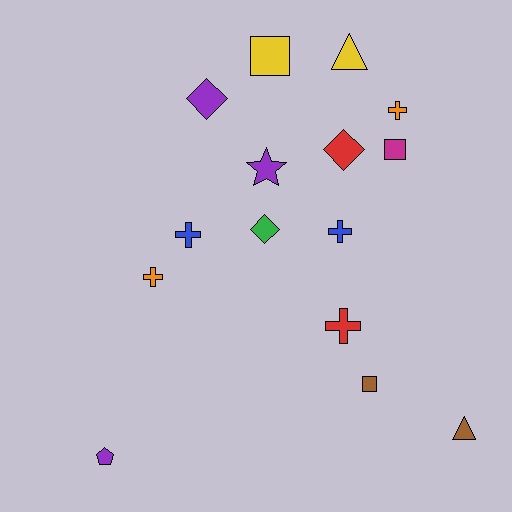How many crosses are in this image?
There are 5 crosses.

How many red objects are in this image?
There are 2 red objects.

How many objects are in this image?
There are 15 objects.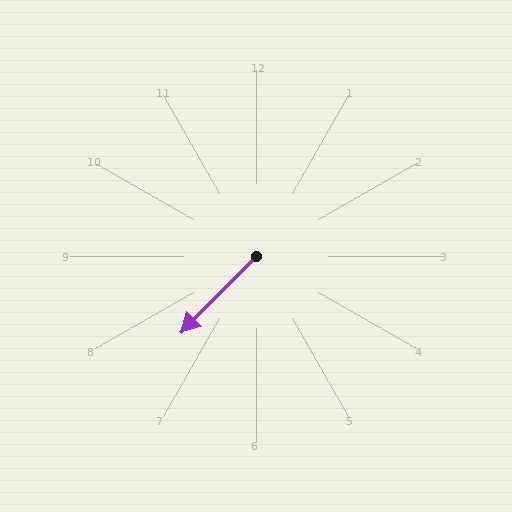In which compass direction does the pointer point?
Southwest.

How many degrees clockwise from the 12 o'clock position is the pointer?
Approximately 225 degrees.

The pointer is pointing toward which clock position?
Roughly 7 o'clock.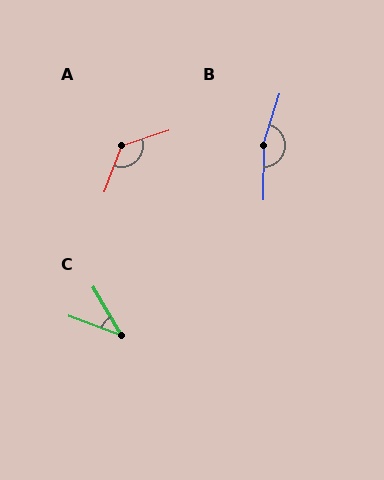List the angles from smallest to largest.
C (40°), A (129°), B (163°).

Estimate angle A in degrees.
Approximately 129 degrees.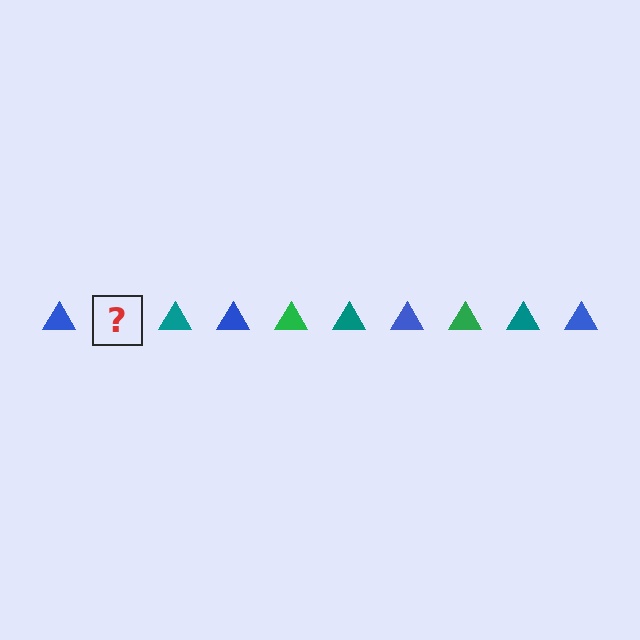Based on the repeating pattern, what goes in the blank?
The blank should be a green triangle.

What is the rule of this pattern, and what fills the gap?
The rule is that the pattern cycles through blue, green, teal triangles. The gap should be filled with a green triangle.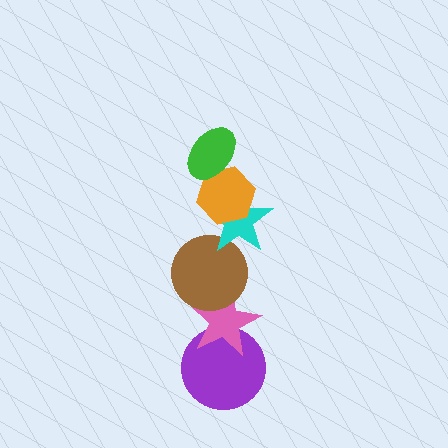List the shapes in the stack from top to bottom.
From top to bottom: the green ellipse, the orange hexagon, the cyan star, the brown circle, the pink star, the purple circle.